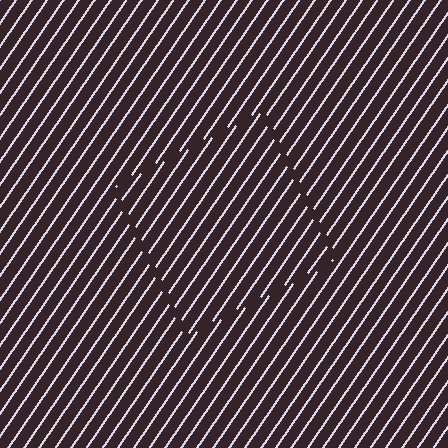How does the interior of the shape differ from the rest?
The interior of the shape contains the same grating, shifted by half a period — the contour is defined by the phase discontinuity where line-ends from the inner and outer gratings abut.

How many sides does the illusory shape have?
4 sides — the line-ends trace a square.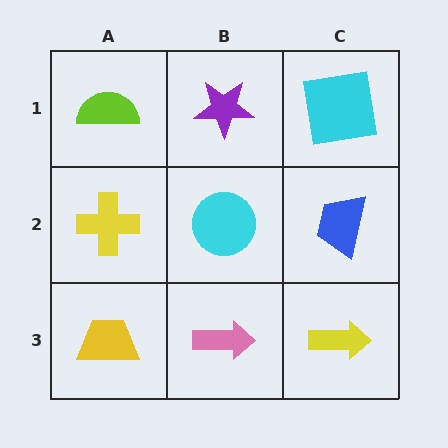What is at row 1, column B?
A purple star.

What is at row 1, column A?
A lime semicircle.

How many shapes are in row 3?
3 shapes.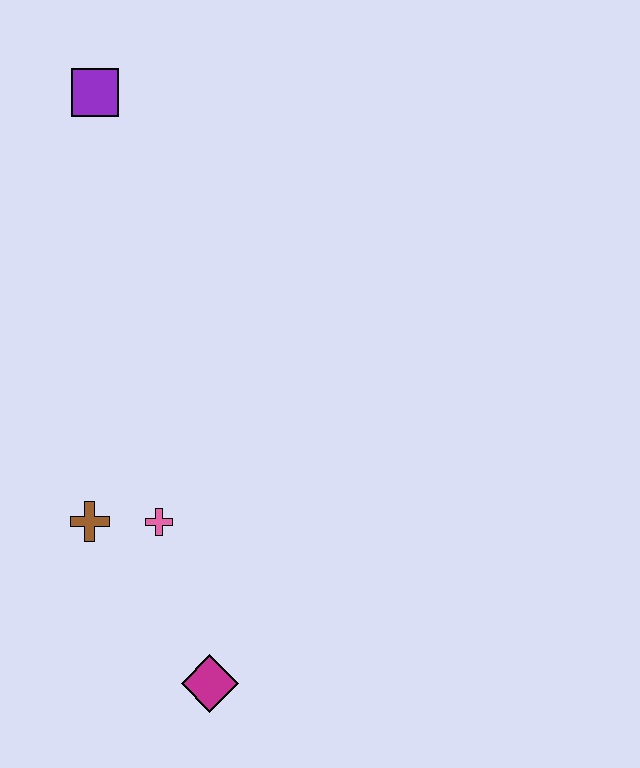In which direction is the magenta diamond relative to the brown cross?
The magenta diamond is below the brown cross.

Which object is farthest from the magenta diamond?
The purple square is farthest from the magenta diamond.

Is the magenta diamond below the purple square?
Yes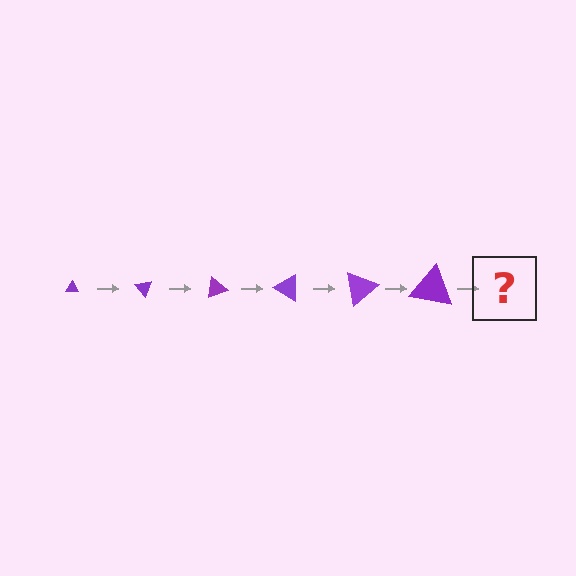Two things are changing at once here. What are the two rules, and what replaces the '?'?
The two rules are that the triangle grows larger each step and it rotates 50 degrees each step. The '?' should be a triangle, larger than the previous one and rotated 300 degrees from the start.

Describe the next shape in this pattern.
It should be a triangle, larger than the previous one and rotated 300 degrees from the start.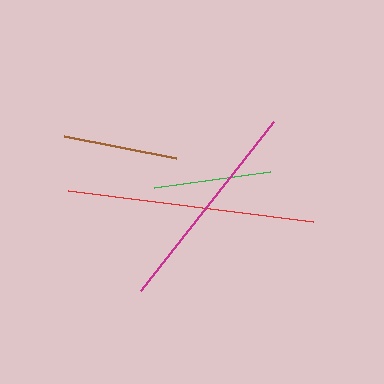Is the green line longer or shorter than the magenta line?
The magenta line is longer than the green line.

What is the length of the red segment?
The red segment is approximately 246 pixels long.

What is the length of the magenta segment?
The magenta segment is approximately 215 pixels long.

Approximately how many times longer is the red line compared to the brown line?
The red line is approximately 2.1 times the length of the brown line.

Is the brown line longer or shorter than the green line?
The green line is longer than the brown line.